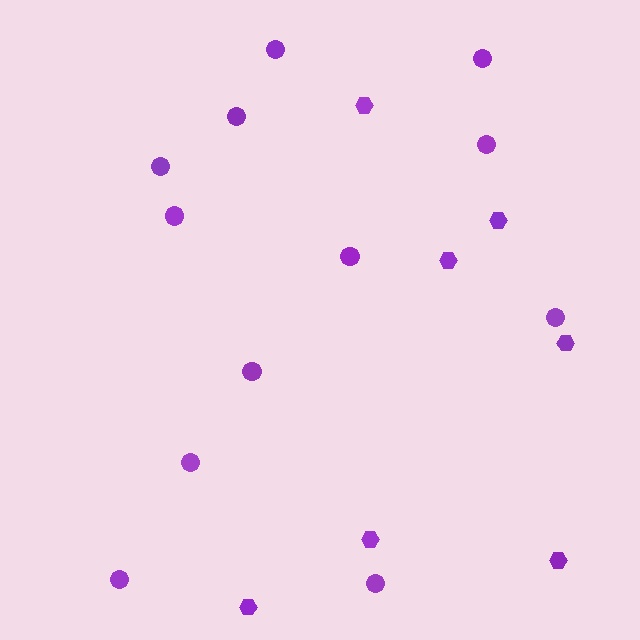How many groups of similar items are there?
There are 2 groups: one group of circles (12) and one group of hexagons (7).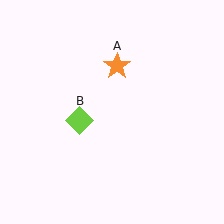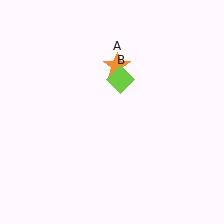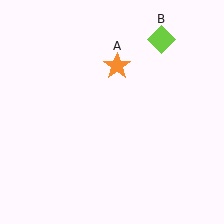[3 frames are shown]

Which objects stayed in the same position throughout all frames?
Orange star (object A) remained stationary.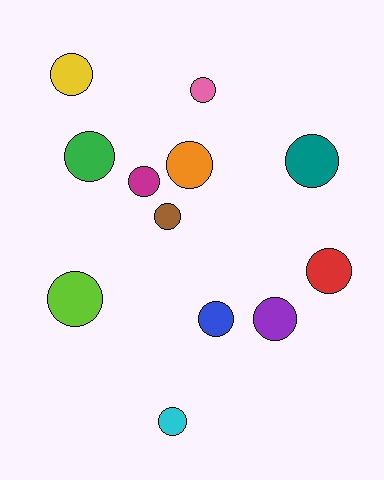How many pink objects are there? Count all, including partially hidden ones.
There is 1 pink object.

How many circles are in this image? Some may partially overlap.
There are 12 circles.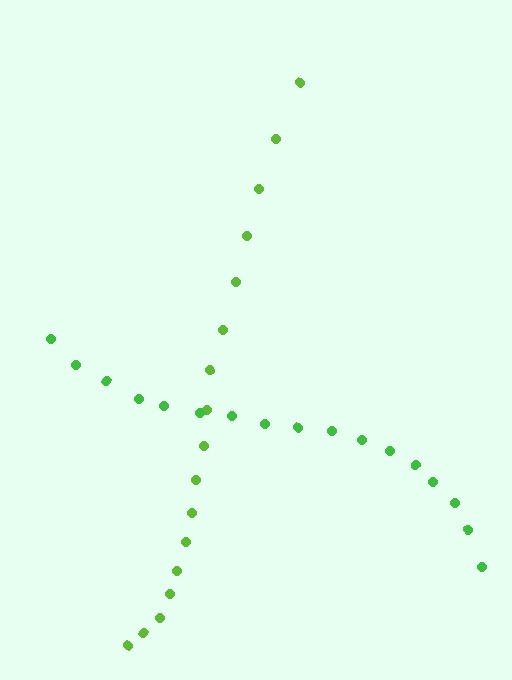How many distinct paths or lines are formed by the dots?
There are 2 distinct paths.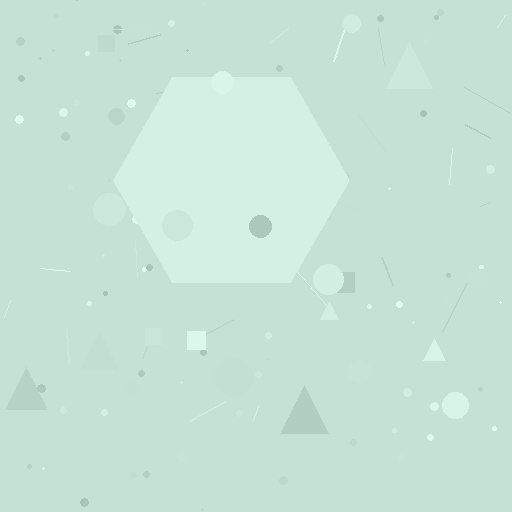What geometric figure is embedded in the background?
A hexagon is embedded in the background.